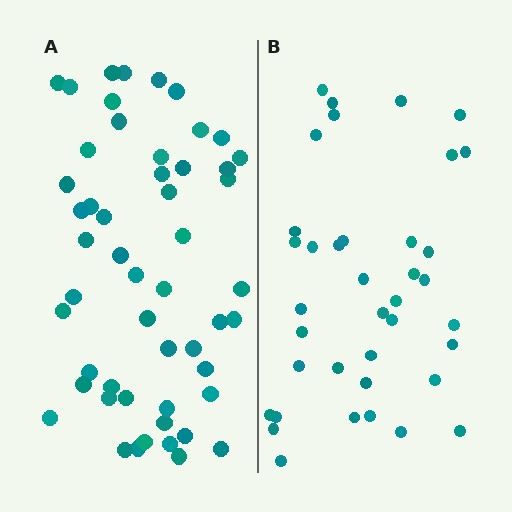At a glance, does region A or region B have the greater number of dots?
Region A (the left region) has more dots.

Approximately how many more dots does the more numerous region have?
Region A has approximately 15 more dots than region B.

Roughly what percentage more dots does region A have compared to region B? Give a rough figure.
About 35% more.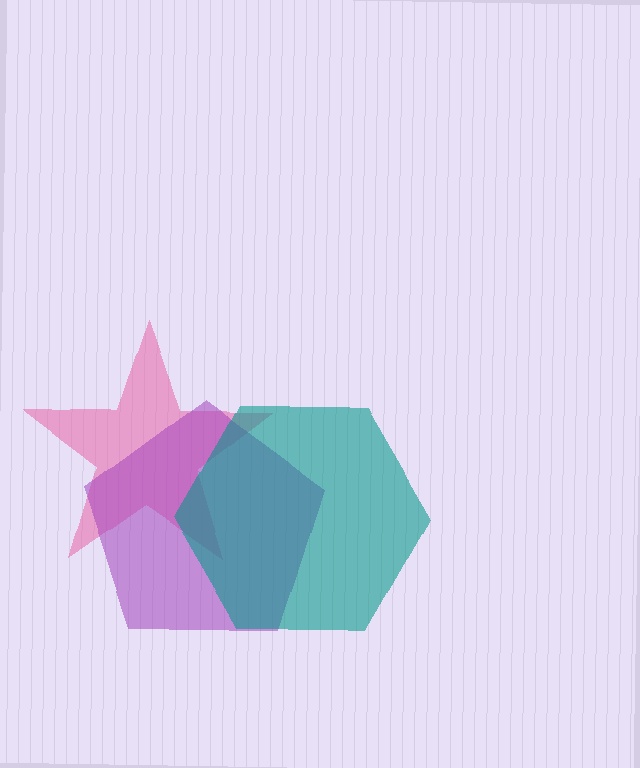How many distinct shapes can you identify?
There are 3 distinct shapes: a pink star, a purple pentagon, a teal hexagon.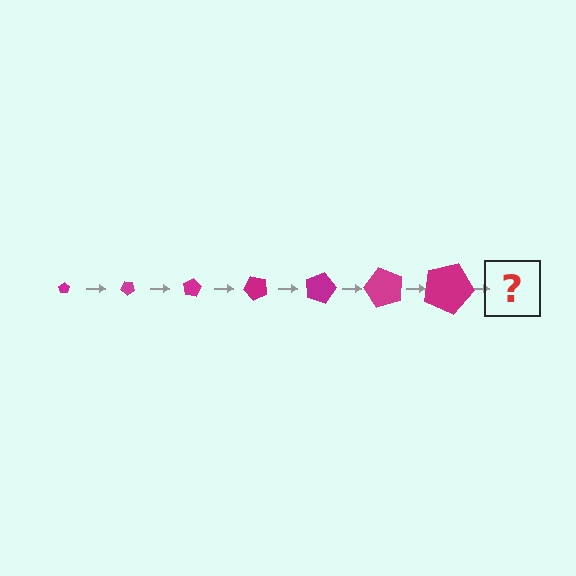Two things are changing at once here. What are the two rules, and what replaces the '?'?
The two rules are that the pentagon grows larger each step and it rotates 40 degrees each step. The '?' should be a pentagon, larger than the previous one and rotated 280 degrees from the start.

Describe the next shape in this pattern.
It should be a pentagon, larger than the previous one and rotated 280 degrees from the start.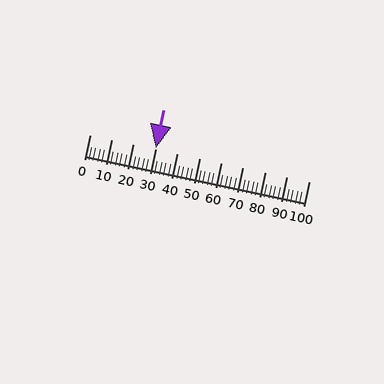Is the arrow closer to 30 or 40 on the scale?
The arrow is closer to 30.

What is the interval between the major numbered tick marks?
The major tick marks are spaced 10 units apart.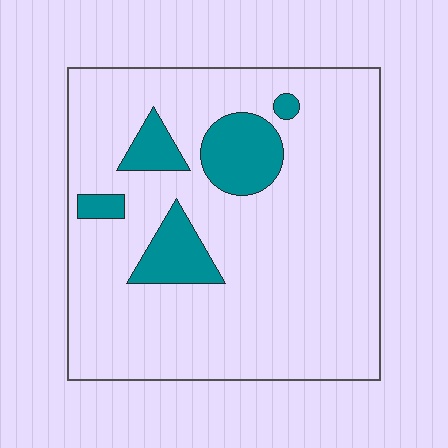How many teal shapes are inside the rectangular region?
5.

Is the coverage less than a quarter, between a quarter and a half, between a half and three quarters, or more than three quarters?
Less than a quarter.